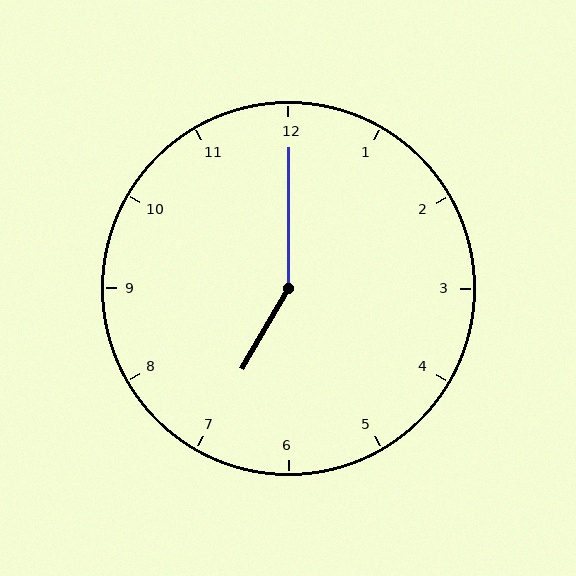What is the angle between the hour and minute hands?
Approximately 150 degrees.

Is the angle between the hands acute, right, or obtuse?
It is obtuse.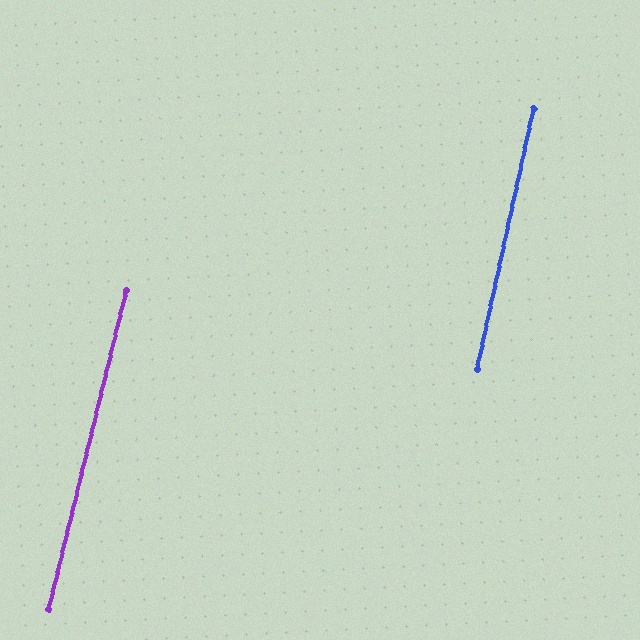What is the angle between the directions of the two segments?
Approximately 1 degree.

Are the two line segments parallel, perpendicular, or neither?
Parallel — their directions differ by only 1.4°.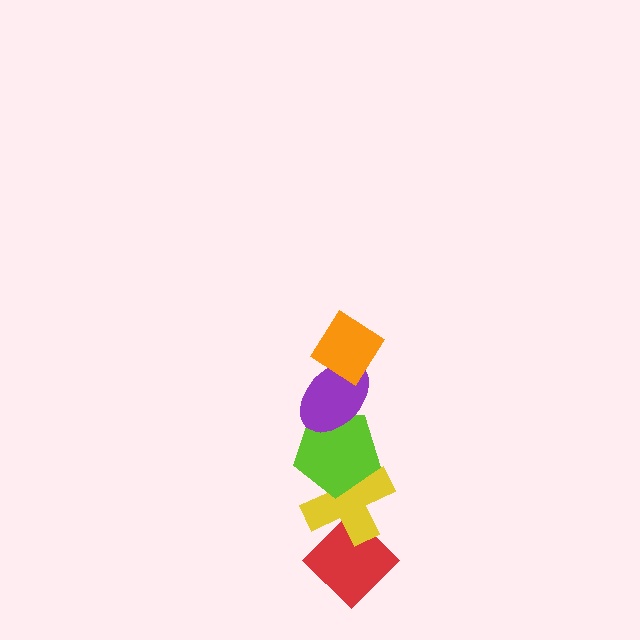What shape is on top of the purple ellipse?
The orange diamond is on top of the purple ellipse.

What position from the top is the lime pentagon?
The lime pentagon is 3rd from the top.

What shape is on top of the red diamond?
The yellow cross is on top of the red diamond.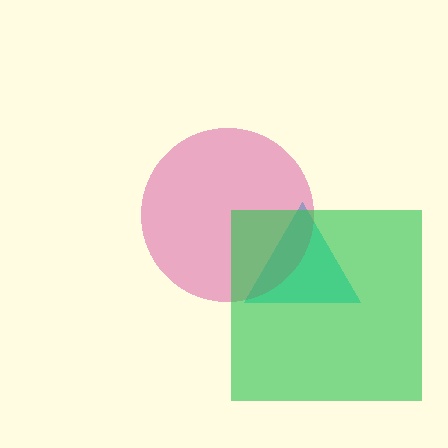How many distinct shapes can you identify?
There are 3 distinct shapes: a cyan triangle, a magenta circle, a green square.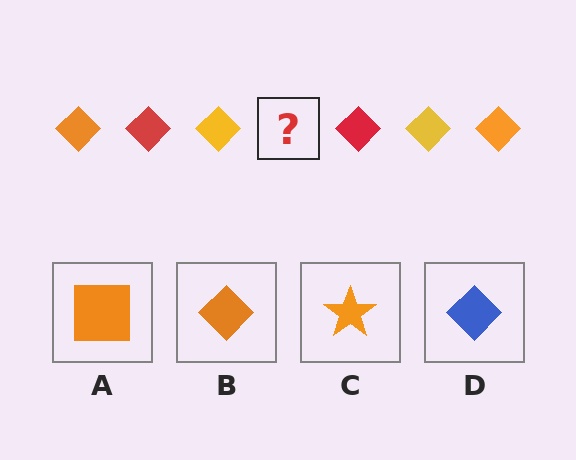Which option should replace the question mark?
Option B.